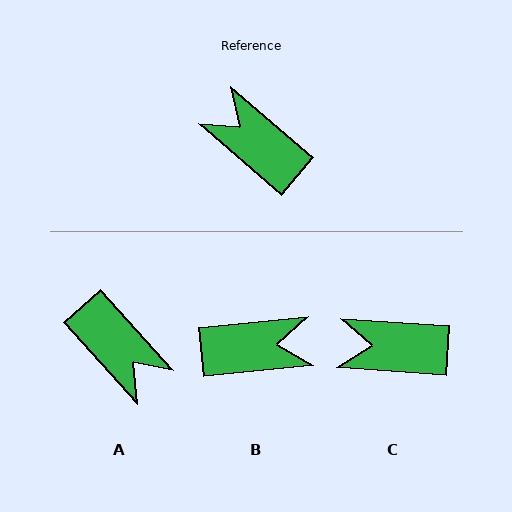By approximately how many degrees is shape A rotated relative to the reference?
Approximately 172 degrees counter-clockwise.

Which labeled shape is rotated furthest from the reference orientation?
A, about 172 degrees away.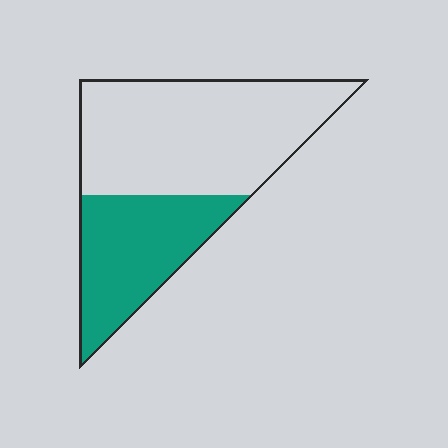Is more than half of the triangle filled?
No.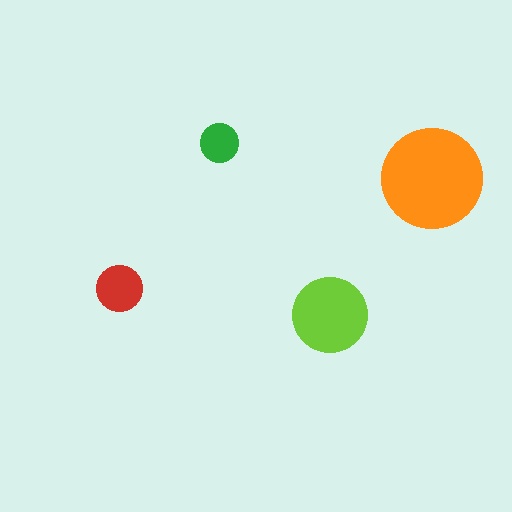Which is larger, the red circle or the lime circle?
The lime one.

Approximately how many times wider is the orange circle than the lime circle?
About 1.5 times wider.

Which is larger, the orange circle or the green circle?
The orange one.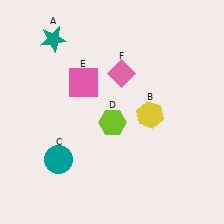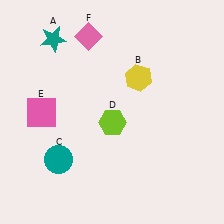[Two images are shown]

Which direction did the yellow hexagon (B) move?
The yellow hexagon (B) moved up.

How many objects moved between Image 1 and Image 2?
3 objects moved between the two images.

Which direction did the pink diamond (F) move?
The pink diamond (F) moved up.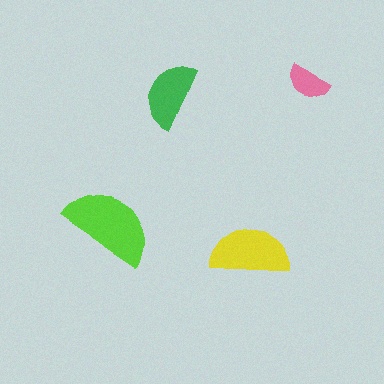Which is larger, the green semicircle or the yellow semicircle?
The yellow one.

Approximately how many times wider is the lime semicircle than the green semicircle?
About 1.5 times wider.